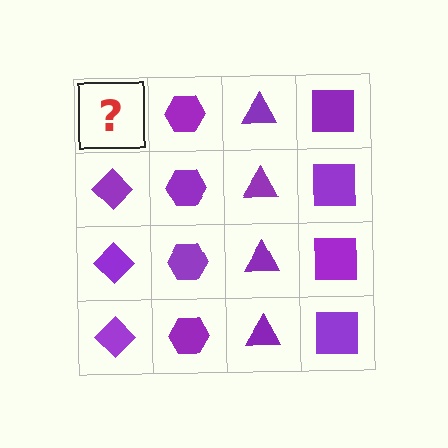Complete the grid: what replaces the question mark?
The question mark should be replaced with a purple diamond.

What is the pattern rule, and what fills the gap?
The rule is that each column has a consistent shape. The gap should be filled with a purple diamond.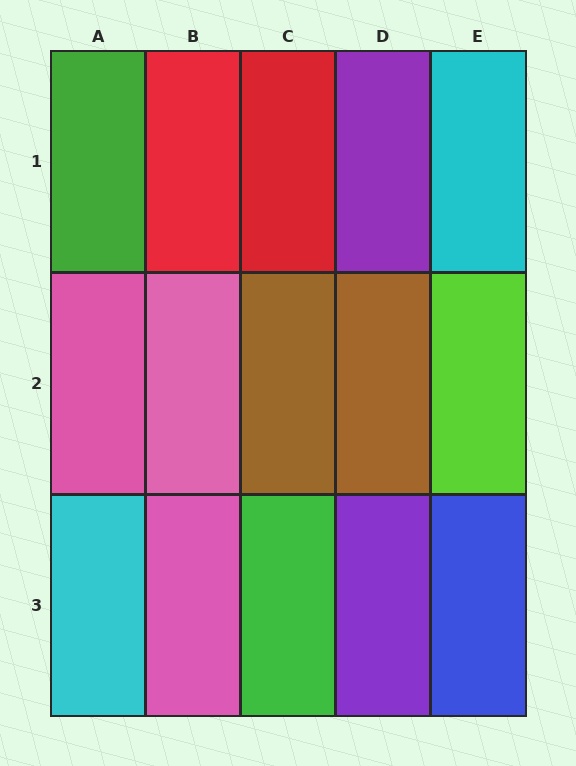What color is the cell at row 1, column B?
Red.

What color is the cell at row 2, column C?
Brown.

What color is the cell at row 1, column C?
Red.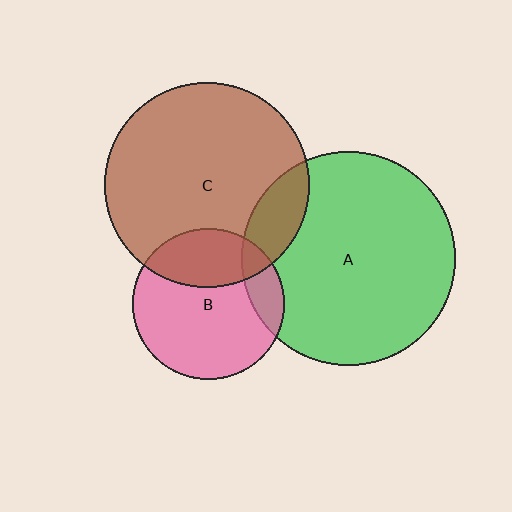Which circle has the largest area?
Circle A (green).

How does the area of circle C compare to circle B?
Approximately 1.8 times.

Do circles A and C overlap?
Yes.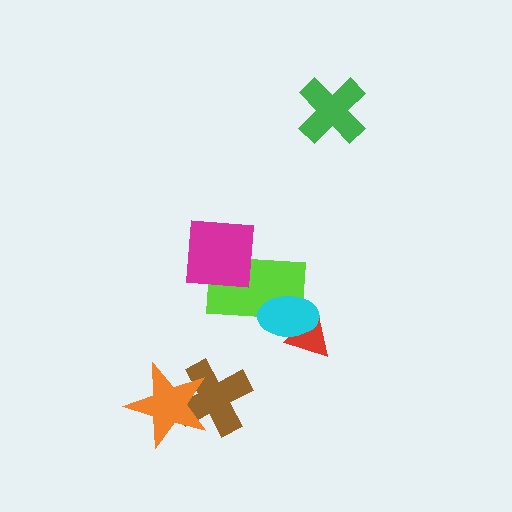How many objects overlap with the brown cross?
1 object overlaps with the brown cross.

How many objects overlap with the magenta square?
1 object overlaps with the magenta square.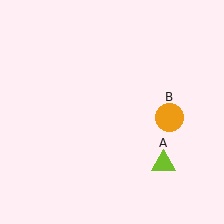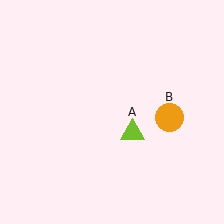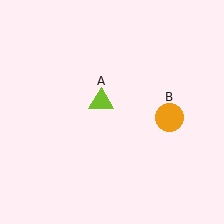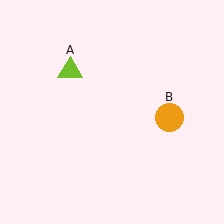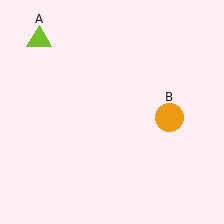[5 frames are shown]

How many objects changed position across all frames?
1 object changed position: lime triangle (object A).